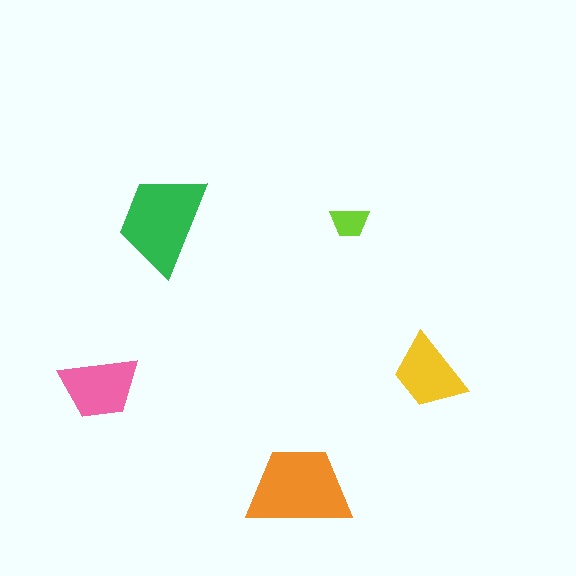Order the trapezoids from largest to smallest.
the orange one, the green one, the pink one, the yellow one, the lime one.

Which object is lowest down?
The orange trapezoid is bottommost.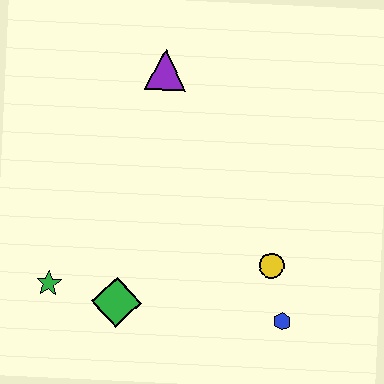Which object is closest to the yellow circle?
The blue hexagon is closest to the yellow circle.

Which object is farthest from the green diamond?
The purple triangle is farthest from the green diamond.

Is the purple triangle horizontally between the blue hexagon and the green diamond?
Yes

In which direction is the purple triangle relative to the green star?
The purple triangle is above the green star.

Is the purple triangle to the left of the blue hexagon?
Yes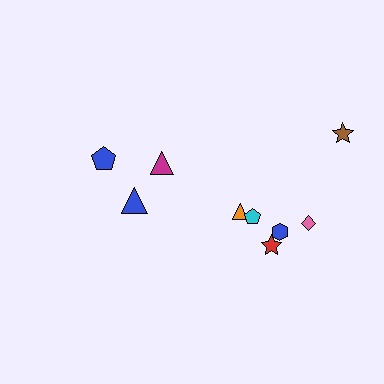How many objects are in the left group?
There are 3 objects.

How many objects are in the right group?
There are 6 objects.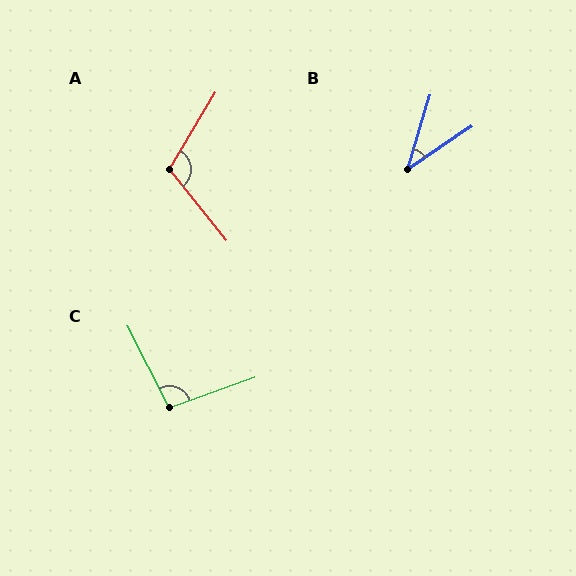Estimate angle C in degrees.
Approximately 98 degrees.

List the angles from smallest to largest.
B (40°), C (98°), A (110°).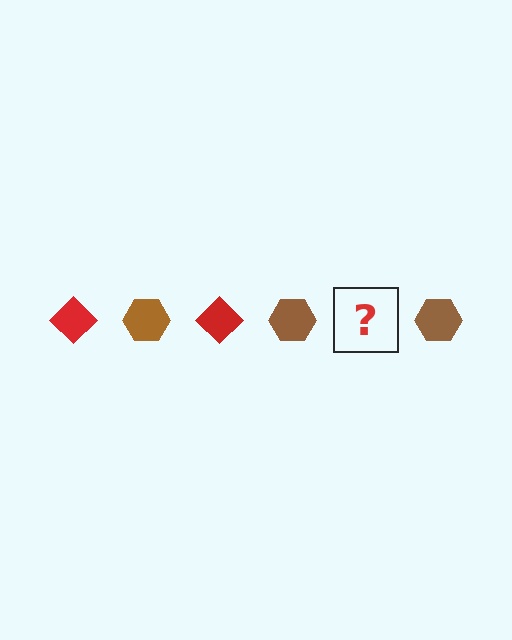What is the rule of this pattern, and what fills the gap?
The rule is that the pattern alternates between red diamond and brown hexagon. The gap should be filled with a red diamond.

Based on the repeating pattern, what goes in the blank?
The blank should be a red diamond.